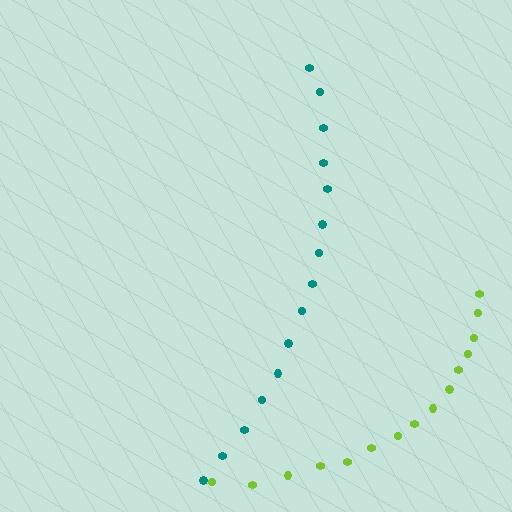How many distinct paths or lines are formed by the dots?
There are 2 distinct paths.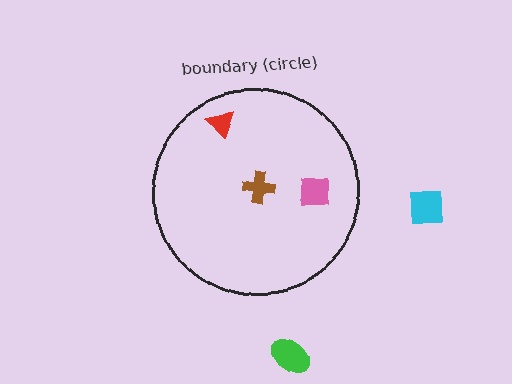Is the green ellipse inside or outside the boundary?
Outside.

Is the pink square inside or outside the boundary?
Inside.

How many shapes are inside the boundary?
3 inside, 2 outside.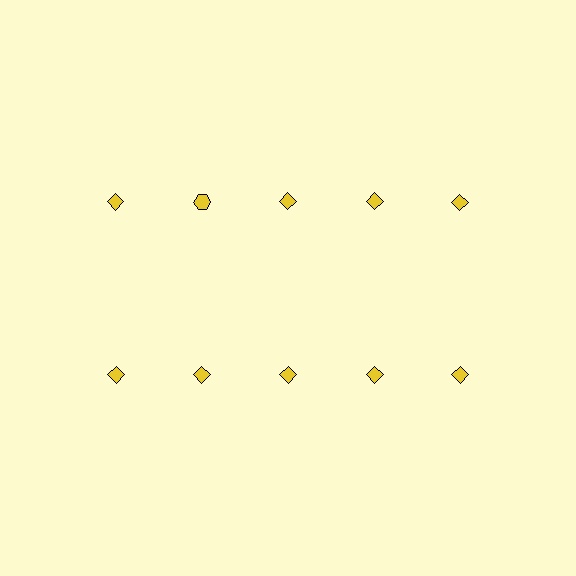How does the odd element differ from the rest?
It has a different shape: hexagon instead of diamond.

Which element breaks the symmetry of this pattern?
The yellow hexagon in the top row, second from left column breaks the symmetry. All other shapes are yellow diamonds.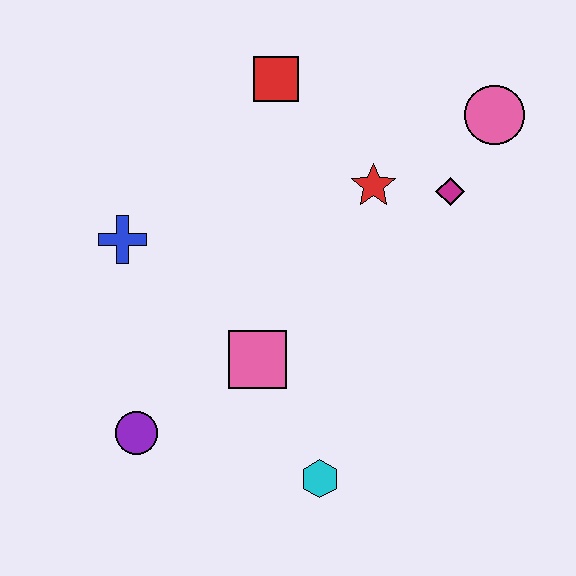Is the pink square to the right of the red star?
No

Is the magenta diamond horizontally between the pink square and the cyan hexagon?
No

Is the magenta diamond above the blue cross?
Yes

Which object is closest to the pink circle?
The magenta diamond is closest to the pink circle.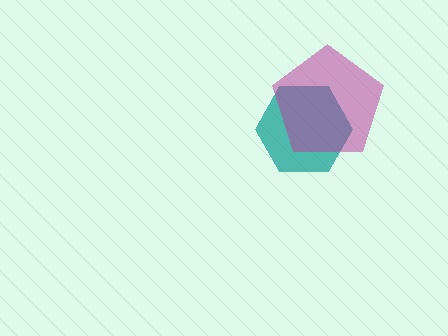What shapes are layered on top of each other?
The layered shapes are: a teal hexagon, a magenta pentagon.